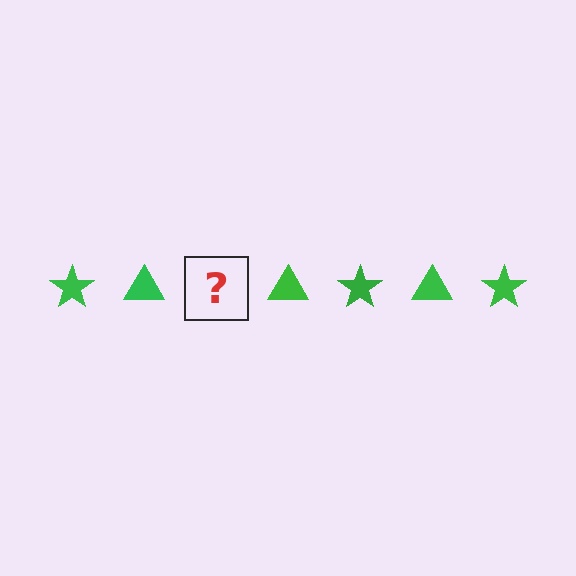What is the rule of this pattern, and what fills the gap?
The rule is that the pattern cycles through star, triangle shapes in green. The gap should be filled with a green star.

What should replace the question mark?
The question mark should be replaced with a green star.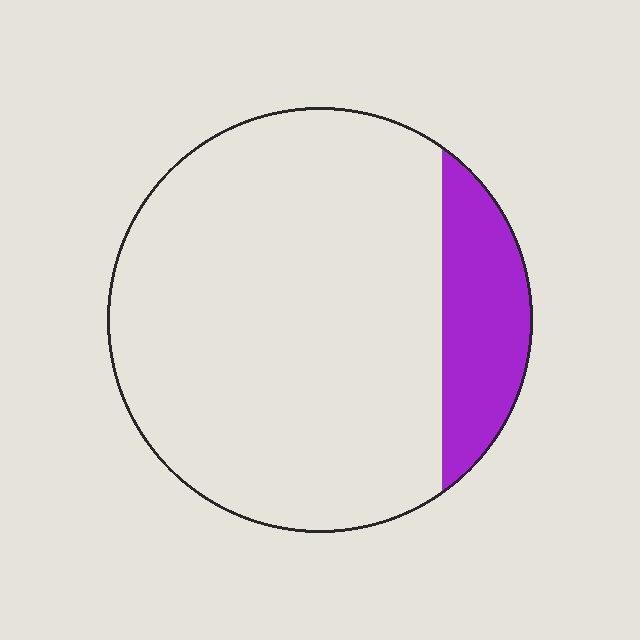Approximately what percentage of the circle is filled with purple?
Approximately 15%.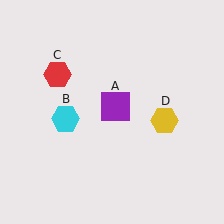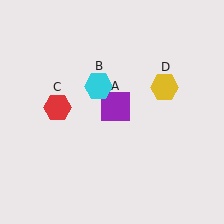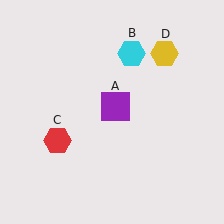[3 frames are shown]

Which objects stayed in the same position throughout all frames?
Purple square (object A) remained stationary.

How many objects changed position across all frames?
3 objects changed position: cyan hexagon (object B), red hexagon (object C), yellow hexagon (object D).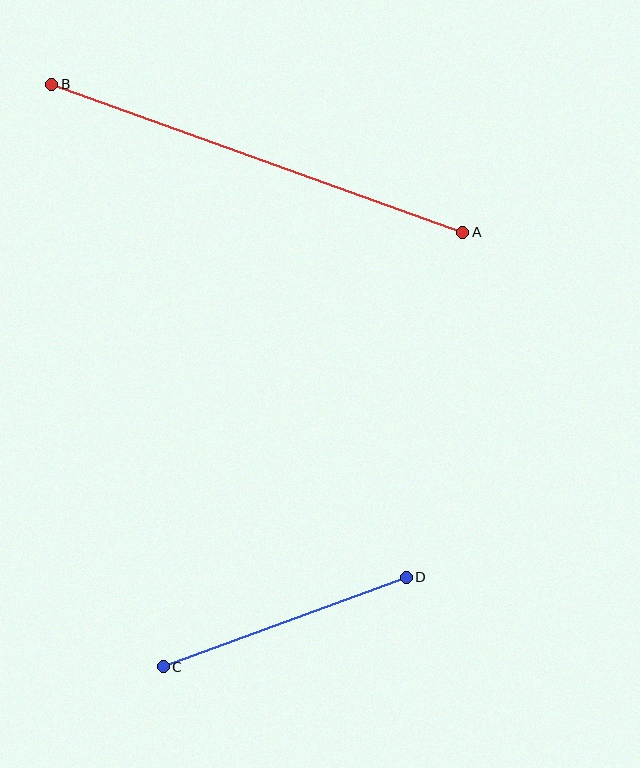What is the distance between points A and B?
The distance is approximately 437 pixels.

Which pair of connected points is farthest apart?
Points A and B are farthest apart.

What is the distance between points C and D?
The distance is approximately 259 pixels.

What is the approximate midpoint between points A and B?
The midpoint is at approximately (257, 158) pixels.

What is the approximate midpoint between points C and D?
The midpoint is at approximately (285, 622) pixels.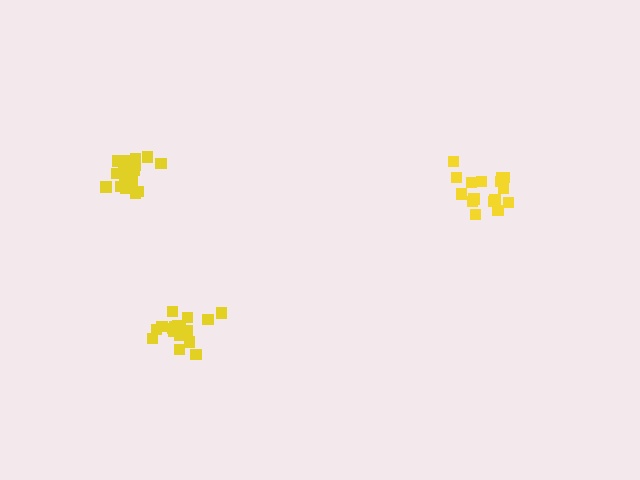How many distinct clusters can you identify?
There are 3 distinct clusters.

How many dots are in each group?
Group 1: 19 dots, Group 2: 18 dots, Group 3: 16 dots (53 total).